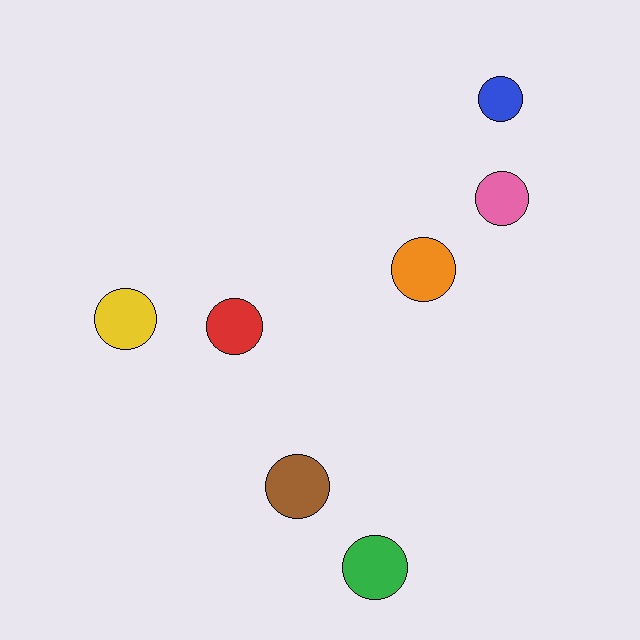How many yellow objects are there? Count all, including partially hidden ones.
There is 1 yellow object.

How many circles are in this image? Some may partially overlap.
There are 7 circles.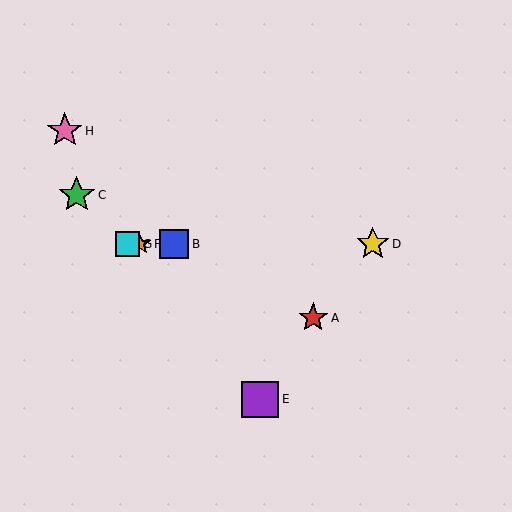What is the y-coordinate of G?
Object G is at y≈244.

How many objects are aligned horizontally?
4 objects (B, D, F, G) are aligned horizontally.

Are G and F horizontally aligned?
Yes, both are at y≈244.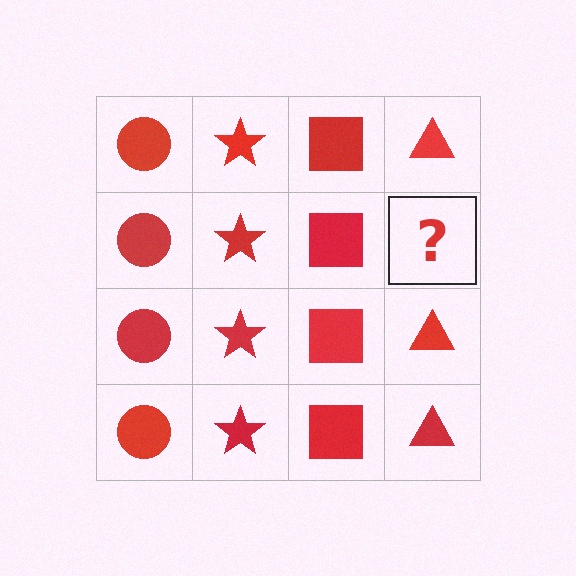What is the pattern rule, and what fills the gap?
The rule is that each column has a consistent shape. The gap should be filled with a red triangle.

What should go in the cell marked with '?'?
The missing cell should contain a red triangle.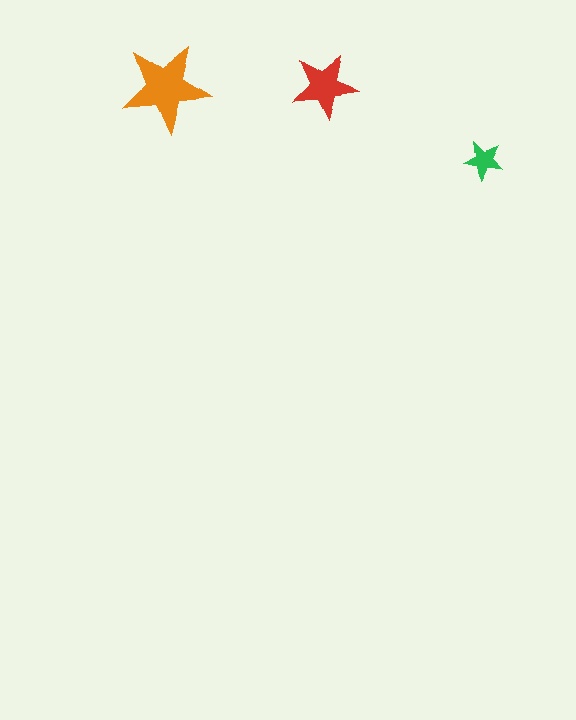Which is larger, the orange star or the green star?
The orange one.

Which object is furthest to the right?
The green star is rightmost.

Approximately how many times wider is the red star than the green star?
About 1.5 times wider.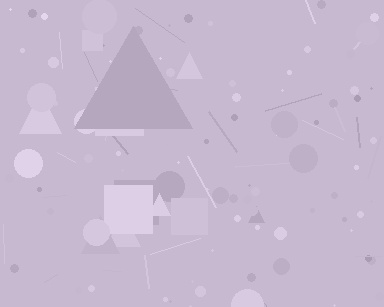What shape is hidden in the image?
A triangle is hidden in the image.